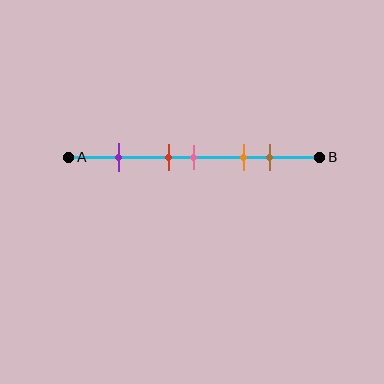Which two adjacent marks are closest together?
The red and pink marks are the closest adjacent pair.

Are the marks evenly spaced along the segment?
No, the marks are not evenly spaced.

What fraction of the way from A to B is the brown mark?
The brown mark is approximately 80% (0.8) of the way from A to B.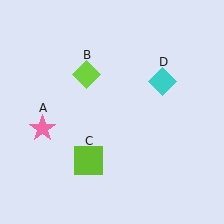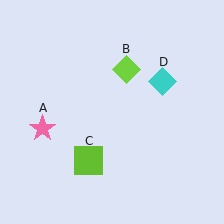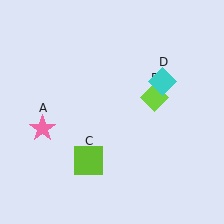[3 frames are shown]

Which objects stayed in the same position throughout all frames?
Pink star (object A) and lime square (object C) and cyan diamond (object D) remained stationary.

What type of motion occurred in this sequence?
The lime diamond (object B) rotated clockwise around the center of the scene.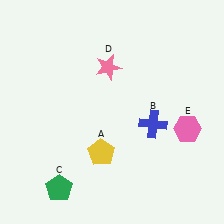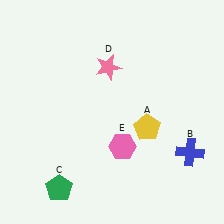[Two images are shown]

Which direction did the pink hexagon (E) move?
The pink hexagon (E) moved left.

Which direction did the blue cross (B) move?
The blue cross (B) moved right.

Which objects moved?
The objects that moved are: the yellow pentagon (A), the blue cross (B), the pink hexagon (E).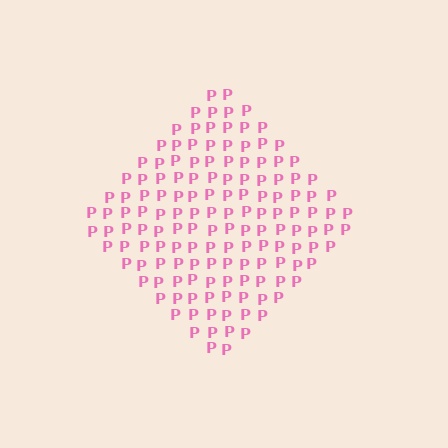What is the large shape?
The large shape is a diamond.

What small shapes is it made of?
It is made of small letter P's.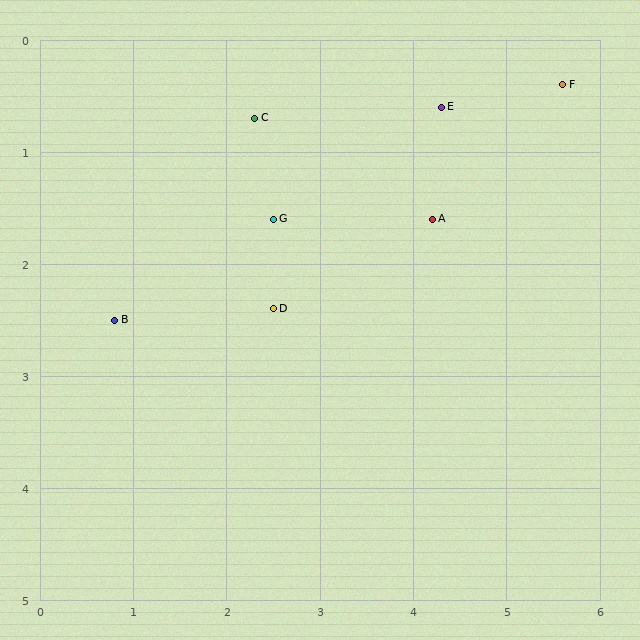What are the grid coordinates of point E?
Point E is at approximately (4.3, 0.6).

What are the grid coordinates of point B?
Point B is at approximately (0.8, 2.5).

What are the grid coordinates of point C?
Point C is at approximately (2.3, 0.7).